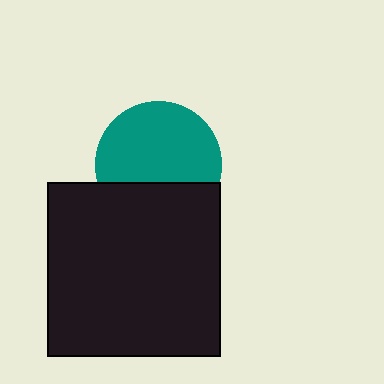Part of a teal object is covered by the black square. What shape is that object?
It is a circle.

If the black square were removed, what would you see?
You would see the complete teal circle.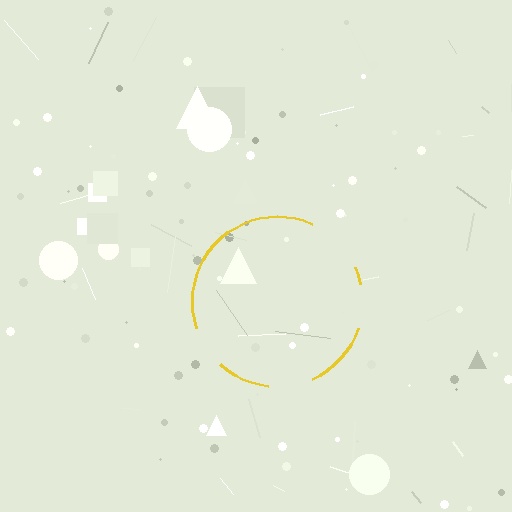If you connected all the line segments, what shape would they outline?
They would outline a circle.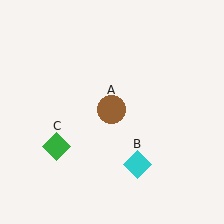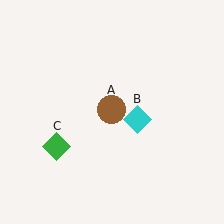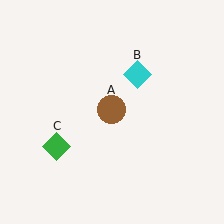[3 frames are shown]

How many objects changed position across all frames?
1 object changed position: cyan diamond (object B).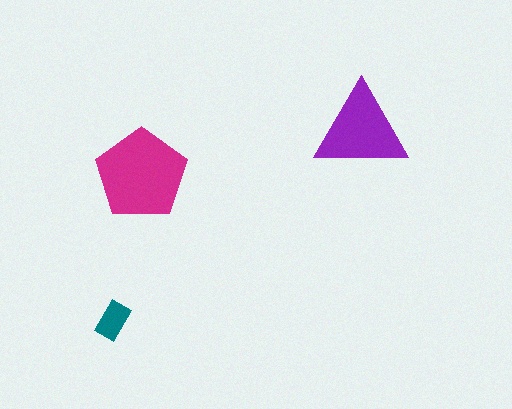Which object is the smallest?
The teal rectangle.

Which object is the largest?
The magenta pentagon.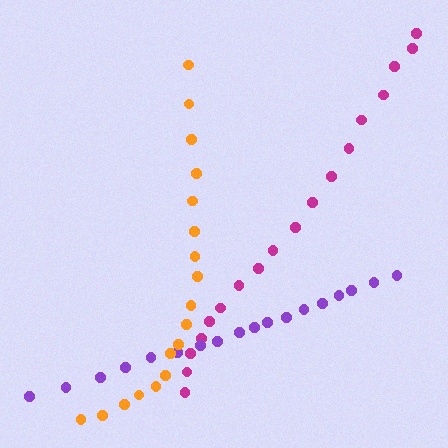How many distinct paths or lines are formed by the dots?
There are 3 distinct paths.